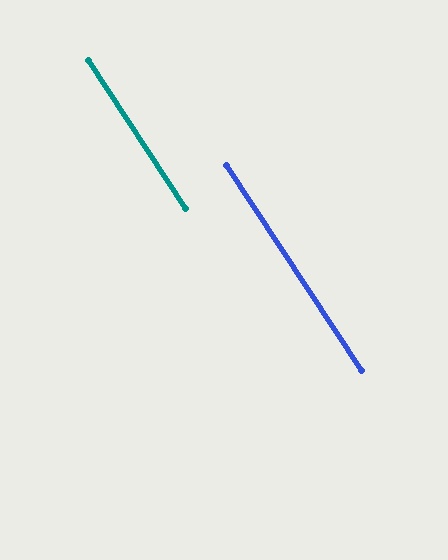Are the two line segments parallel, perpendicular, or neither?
Parallel — their directions differ by only 0.4°.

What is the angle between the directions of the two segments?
Approximately 0 degrees.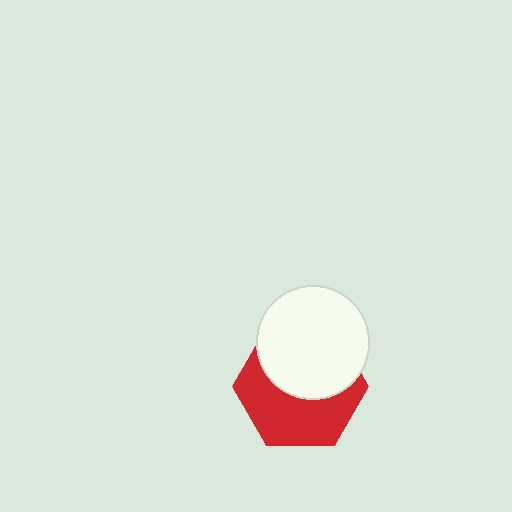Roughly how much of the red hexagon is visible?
About half of it is visible (roughly 52%).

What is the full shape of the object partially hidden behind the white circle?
The partially hidden object is a red hexagon.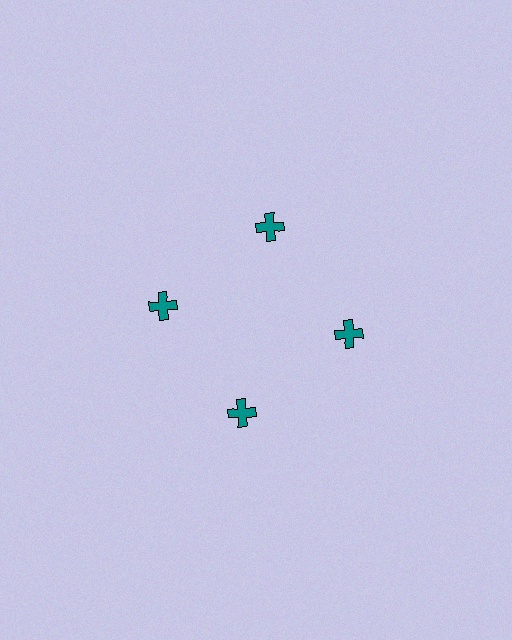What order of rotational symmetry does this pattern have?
This pattern has 4-fold rotational symmetry.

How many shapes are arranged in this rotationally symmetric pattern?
There are 4 shapes, arranged in 4 groups of 1.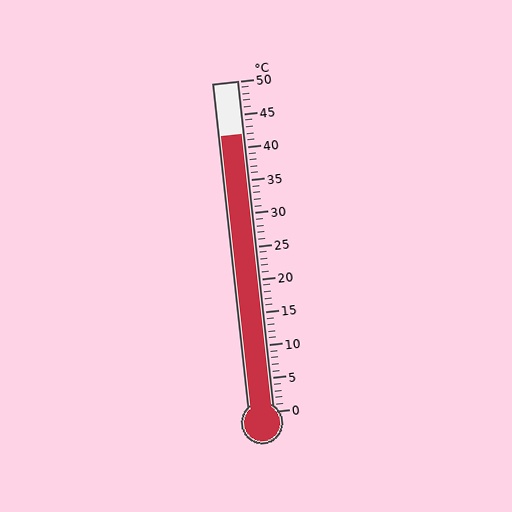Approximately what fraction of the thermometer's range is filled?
The thermometer is filled to approximately 85% of its range.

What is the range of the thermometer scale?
The thermometer scale ranges from 0°C to 50°C.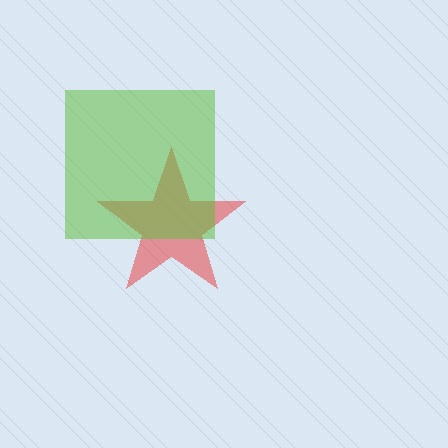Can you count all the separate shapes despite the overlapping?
Yes, there are 2 separate shapes.